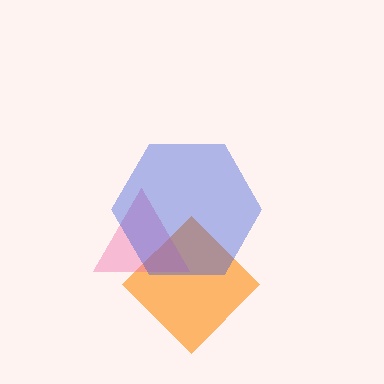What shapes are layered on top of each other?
The layered shapes are: an orange diamond, a pink triangle, a blue hexagon.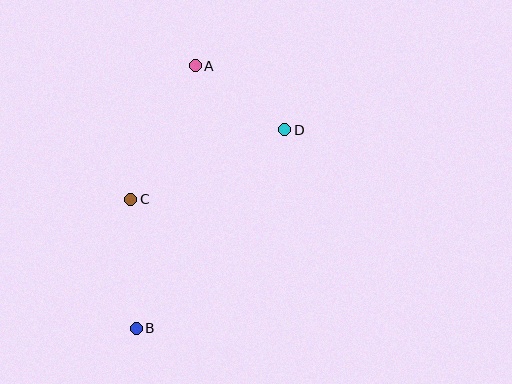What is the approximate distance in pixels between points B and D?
The distance between B and D is approximately 248 pixels.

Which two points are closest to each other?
Points A and D are closest to each other.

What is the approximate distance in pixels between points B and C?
The distance between B and C is approximately 129 pixels.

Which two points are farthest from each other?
Points A and B are farthest from each other.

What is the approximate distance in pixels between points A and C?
The distance between A and C is approximately 148 pixels.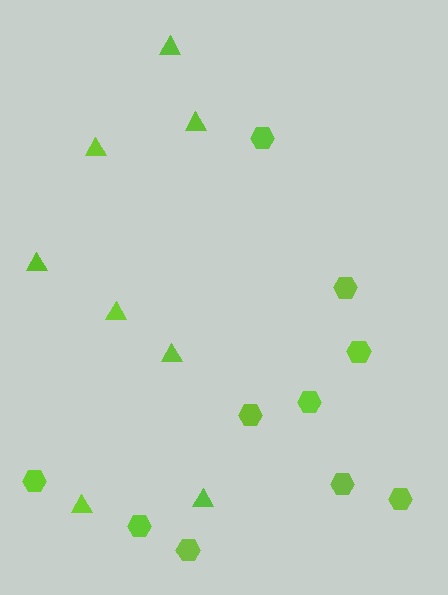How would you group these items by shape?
There are 2 groups: one group of hexagons (10) and one group of triangles (8).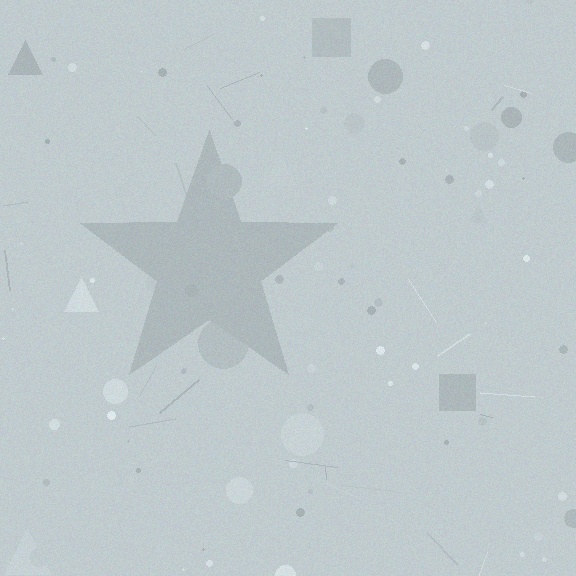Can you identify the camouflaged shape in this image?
The camouflaged shape is a star.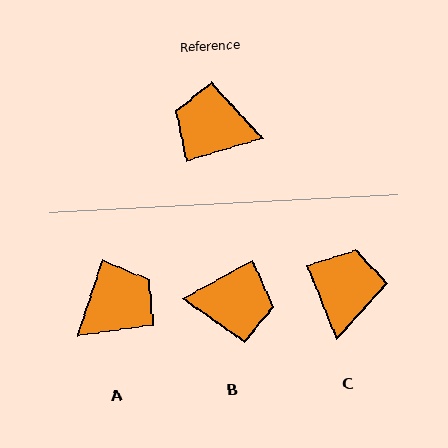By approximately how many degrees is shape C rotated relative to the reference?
Approximately 85 degrees clockwise.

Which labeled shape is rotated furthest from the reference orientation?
B, about 168 degrees away.